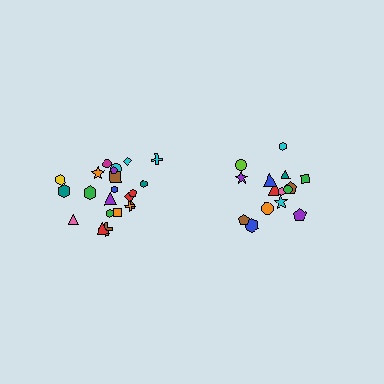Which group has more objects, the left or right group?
The left group.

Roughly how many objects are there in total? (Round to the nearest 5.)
Roughly 35 objects in total.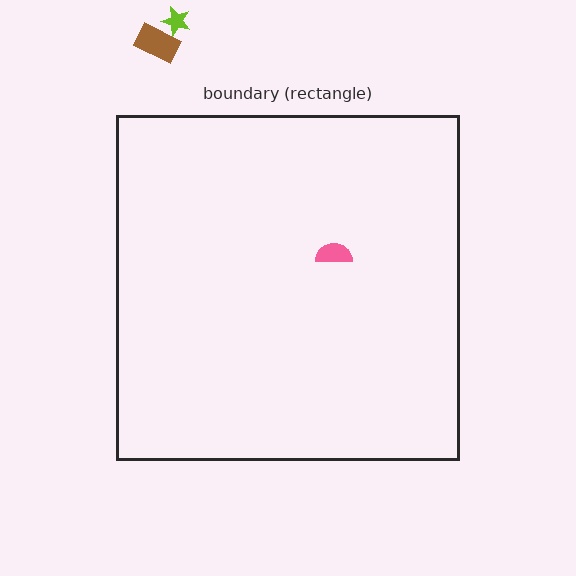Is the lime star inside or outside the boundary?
Outside.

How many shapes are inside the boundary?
1 inside, 2 outside.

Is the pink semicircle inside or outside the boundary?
Inside.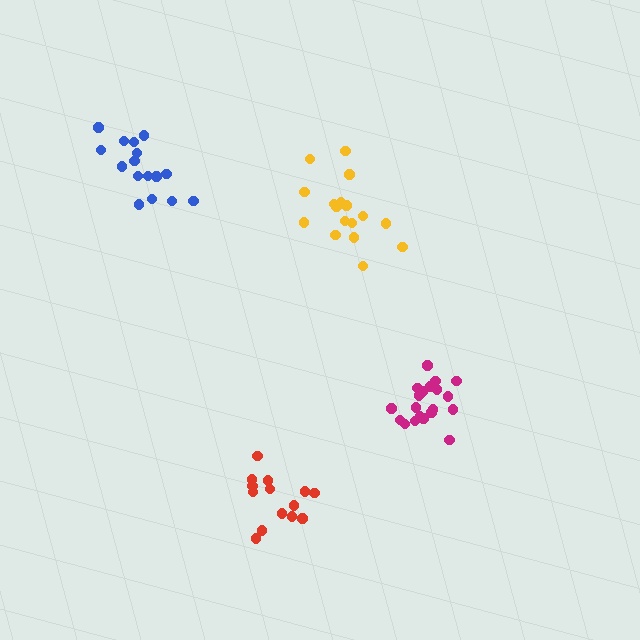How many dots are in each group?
Group 1: 16 dots, Group 2: 20 dots, Group 3: 14 dots, Group 4: 17 dots (67 total).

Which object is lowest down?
The red cluster is bottommost.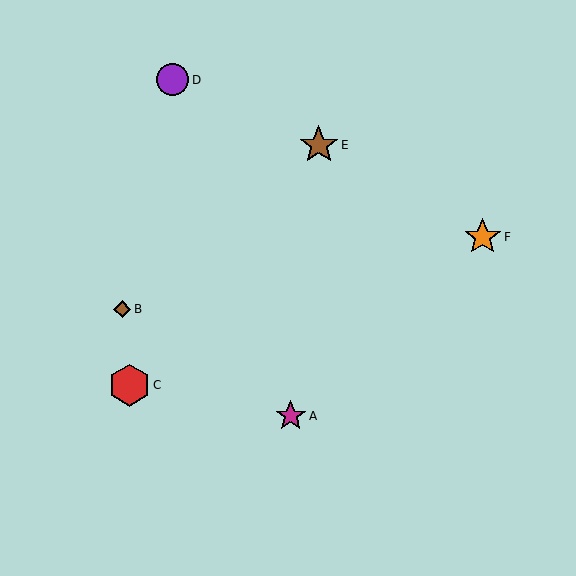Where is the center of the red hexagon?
The center of the red hexagon is at (129, 385).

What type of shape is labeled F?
Shape F is an orange star.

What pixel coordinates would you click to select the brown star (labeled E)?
Click at (319, 145) to select the brown star E.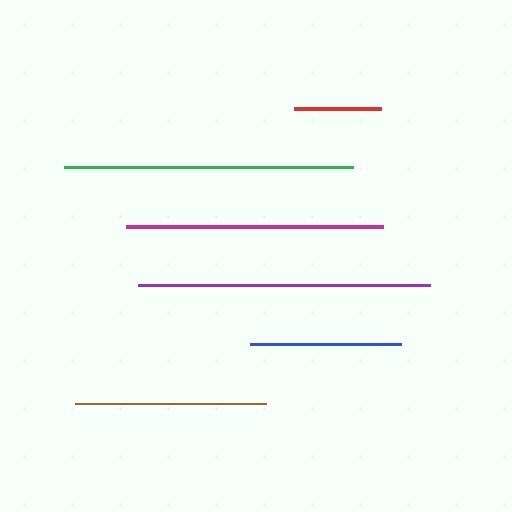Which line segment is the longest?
The purple line is the longest at approximately 292 pixels.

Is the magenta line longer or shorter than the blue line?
The magenta line is longer than the blue line.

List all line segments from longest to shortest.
From longest to shortest: purple, green, magenta, brown, blue, red.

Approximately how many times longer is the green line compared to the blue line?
The green line is approximately 1.9 times the length of the blue line.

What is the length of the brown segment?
The brown segment is approximately 191 pixels long.